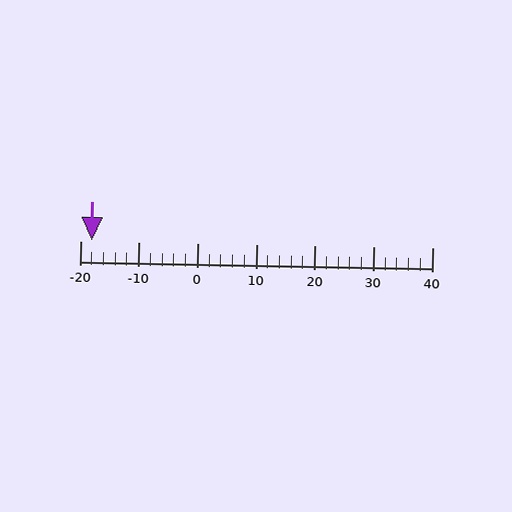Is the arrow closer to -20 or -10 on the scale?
The arrow is closer to -20.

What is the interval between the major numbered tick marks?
The major tick marks are spaced 10 units apart.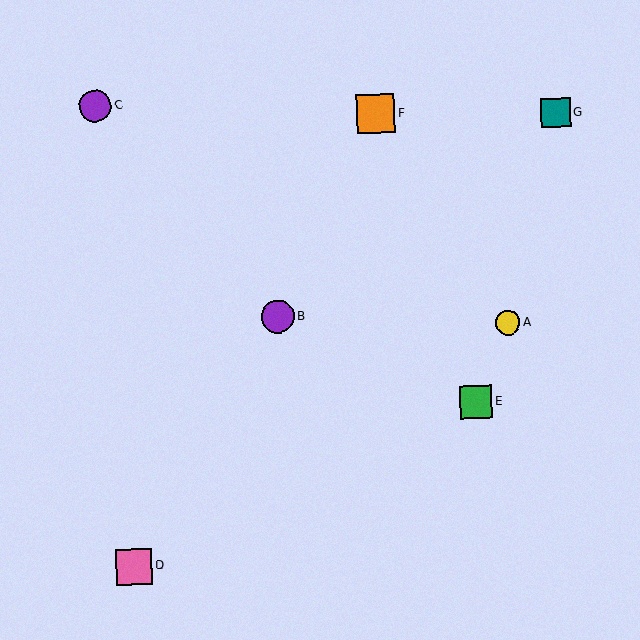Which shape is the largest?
The orange square (labeled F) is the largest.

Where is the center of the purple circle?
The center of the purple circle is at (278, 317).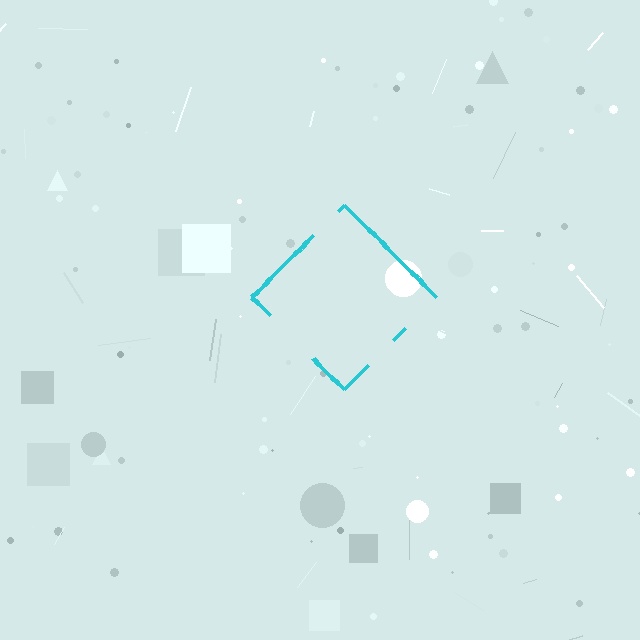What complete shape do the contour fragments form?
The contour fragments form a diamond.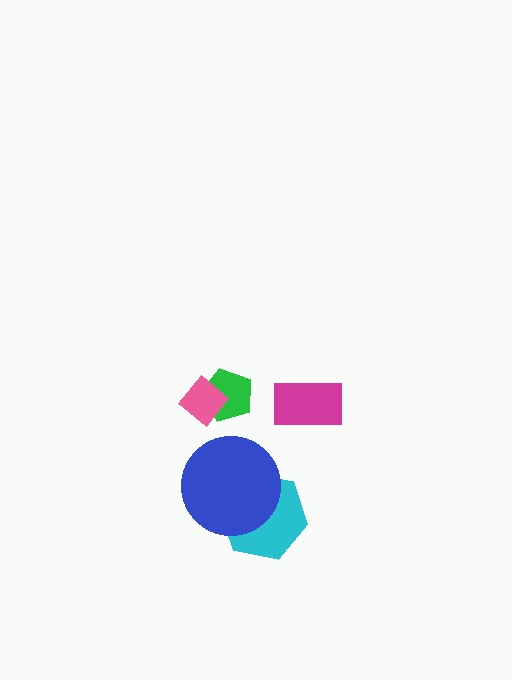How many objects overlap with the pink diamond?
1 object overlaps with the pink diamond.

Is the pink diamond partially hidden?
No, no other shape covers it.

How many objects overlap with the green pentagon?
1 object overlaps with the green pentagon.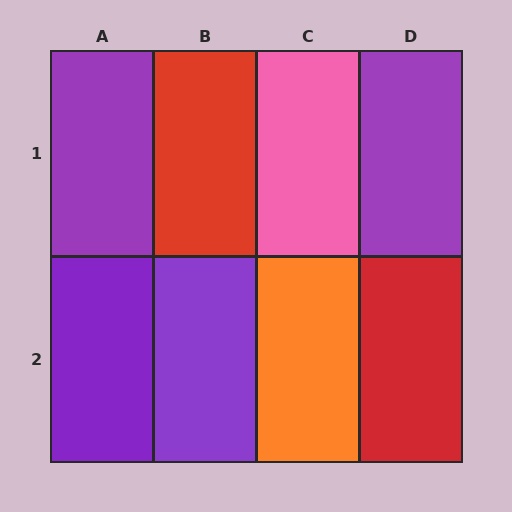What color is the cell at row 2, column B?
Purple.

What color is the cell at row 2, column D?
Red.